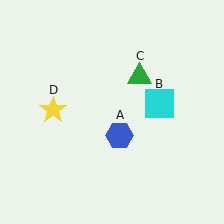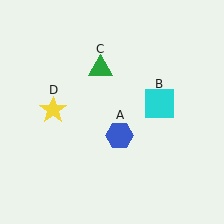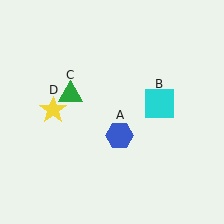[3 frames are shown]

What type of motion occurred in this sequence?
The green triangle (object C) rotated counterclockwise around the center of the scene.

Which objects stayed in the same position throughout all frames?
Blue hexagon (object A) and cyan square (object B) and yellow star (object D) remained stationary.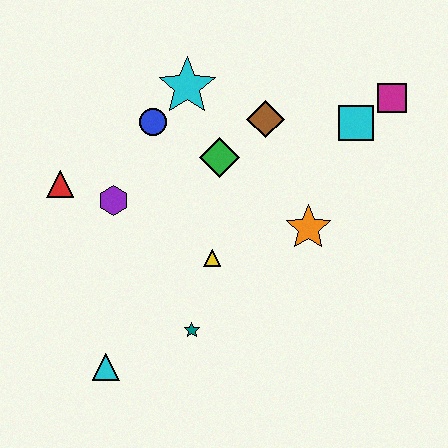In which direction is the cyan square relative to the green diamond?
The cyan square is to the right of the green diamond.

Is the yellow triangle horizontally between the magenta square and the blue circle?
Yes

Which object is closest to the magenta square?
The cyan square is closest to the magenta square.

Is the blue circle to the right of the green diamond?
No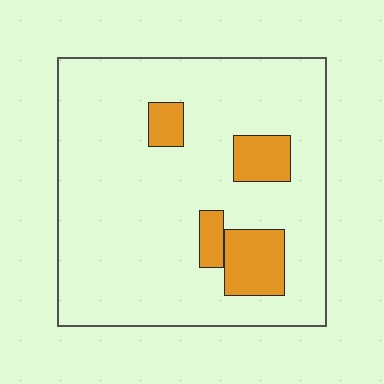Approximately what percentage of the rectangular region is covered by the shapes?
Approximately 15%.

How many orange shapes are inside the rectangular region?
4.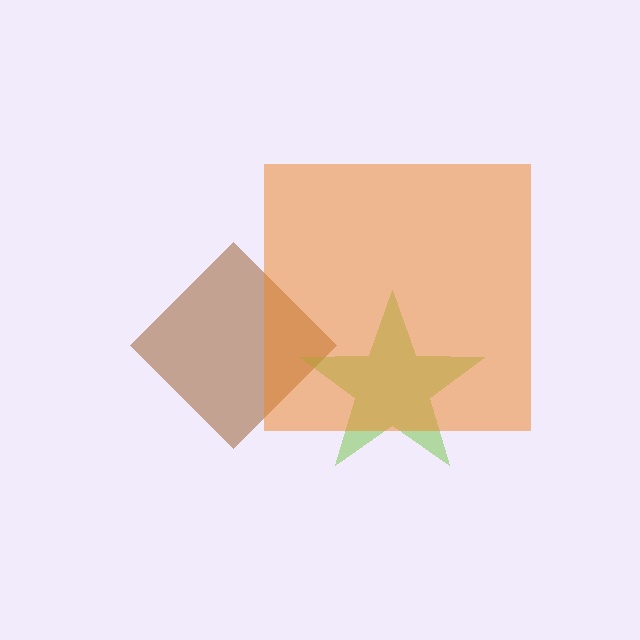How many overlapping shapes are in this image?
There are 3 overlapping shapes in the image.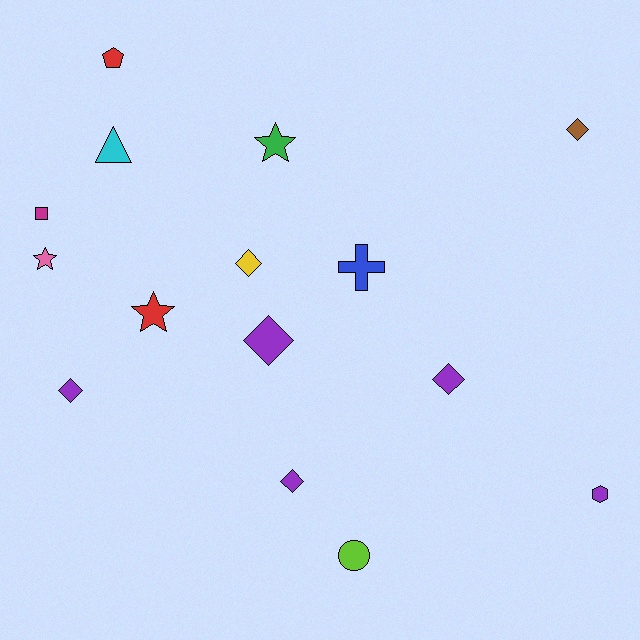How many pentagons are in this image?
There is 1 pentagon.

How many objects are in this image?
There are 15 objects.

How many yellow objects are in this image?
There is 1 yellow object.